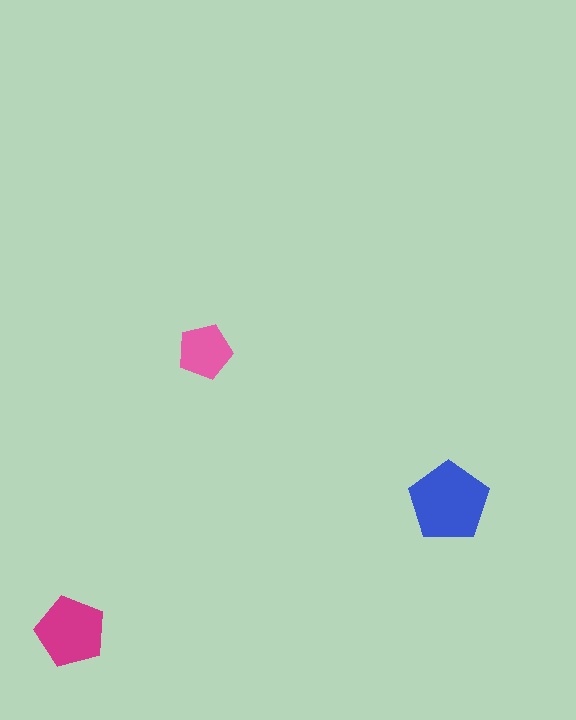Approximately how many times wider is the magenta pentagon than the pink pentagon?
About 1.5 times wider.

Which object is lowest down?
The magenta pentagon is bottommost.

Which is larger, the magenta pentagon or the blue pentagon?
The blue one.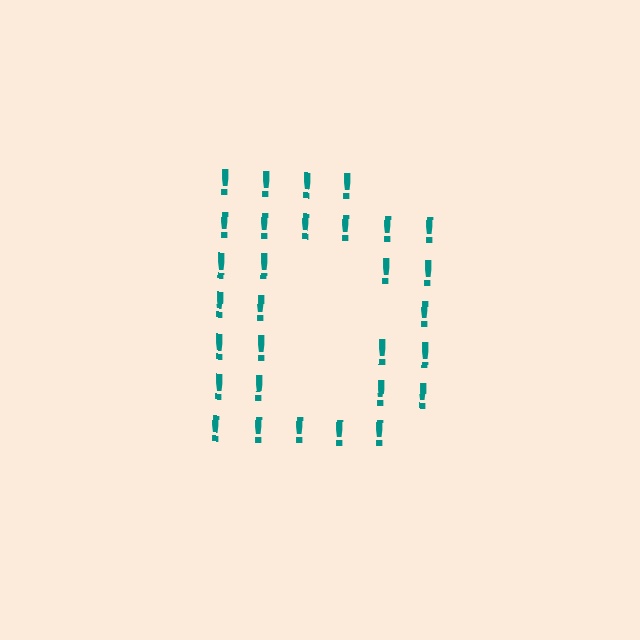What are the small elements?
The small elements are exclamation marks.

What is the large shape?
The large shape is the letter D.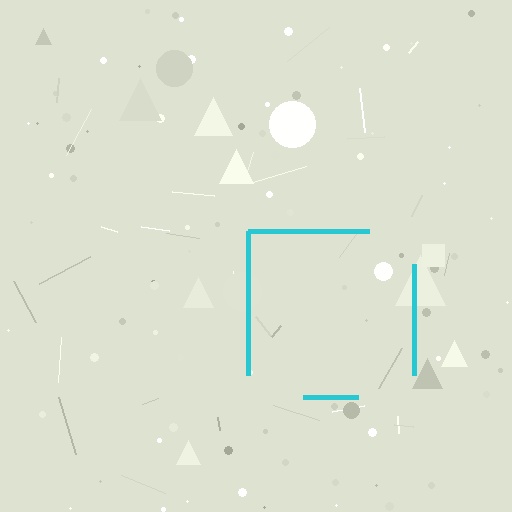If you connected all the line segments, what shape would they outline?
They would outline a square.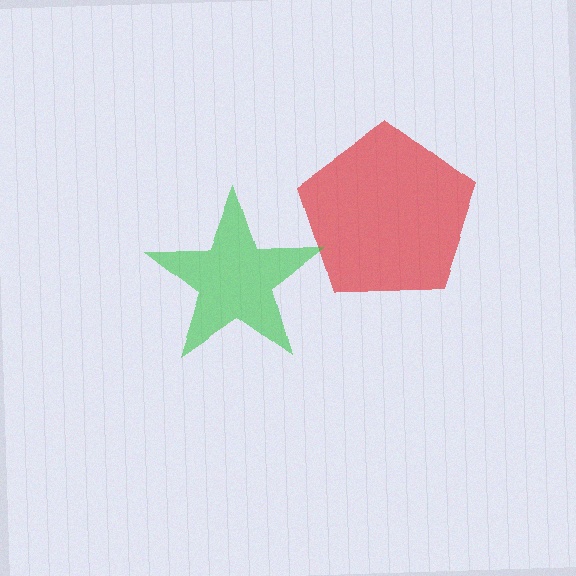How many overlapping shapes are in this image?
There are 2 overlapping shapes in the image.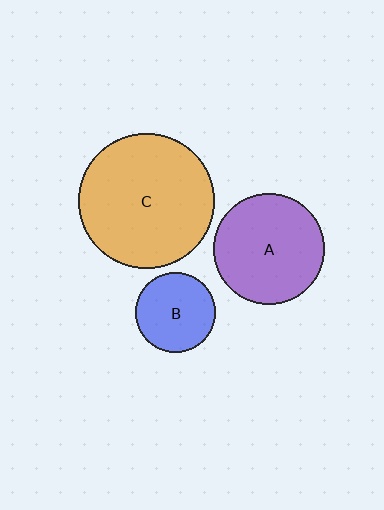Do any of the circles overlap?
No, none of the circles overlap.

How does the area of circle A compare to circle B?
Approximately 1.9 times.